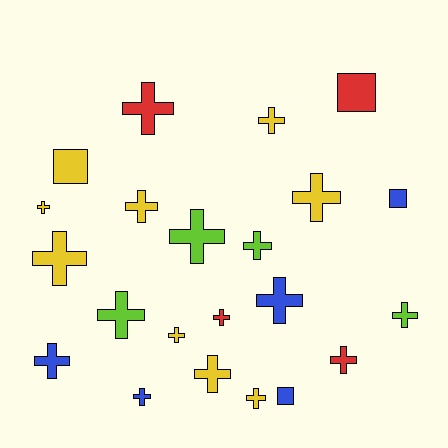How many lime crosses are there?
There are 4 lime crosses.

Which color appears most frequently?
Yellow, with 9 objects.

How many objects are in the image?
There are 22 objects.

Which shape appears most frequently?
Cross, with 18 objects.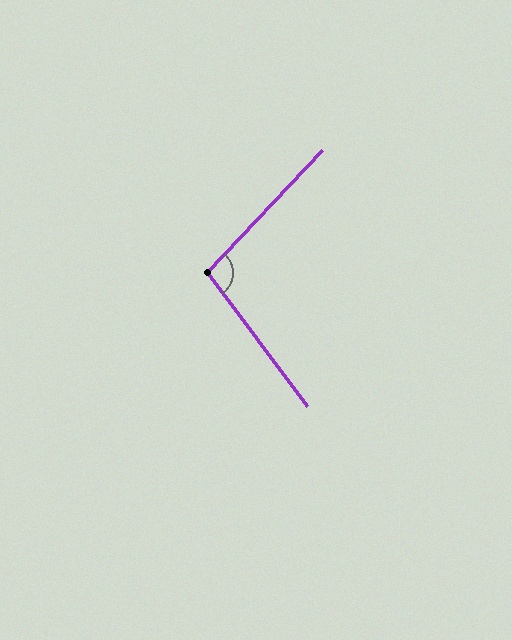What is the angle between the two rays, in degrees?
Approximately 100 degrees.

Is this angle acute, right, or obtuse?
It is obtuse.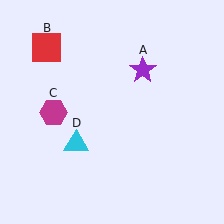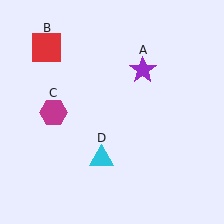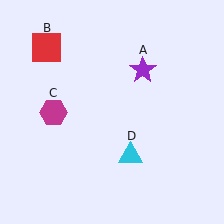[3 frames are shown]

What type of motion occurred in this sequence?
The cyan triangle (object D) rotated counterclockwise around the center of the scene.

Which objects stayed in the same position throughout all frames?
Purple star (object A) and red square (object B) and magenta hexagon (object C) remained stationary.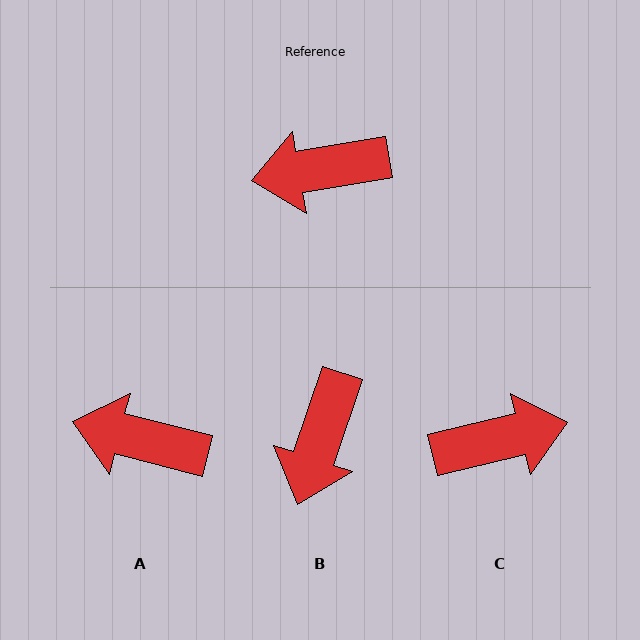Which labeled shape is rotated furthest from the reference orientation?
C, about 176 degrees away.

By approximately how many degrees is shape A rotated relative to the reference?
Approximately 24 degrees clockwise.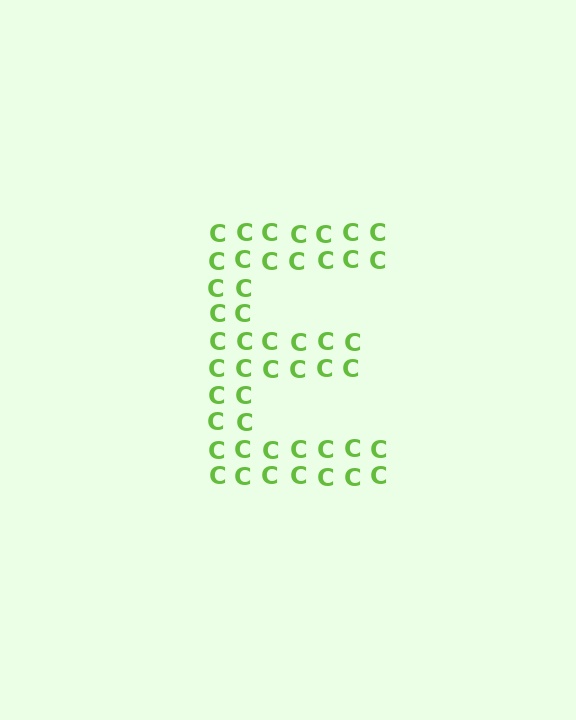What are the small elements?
The small elements are letter C's.